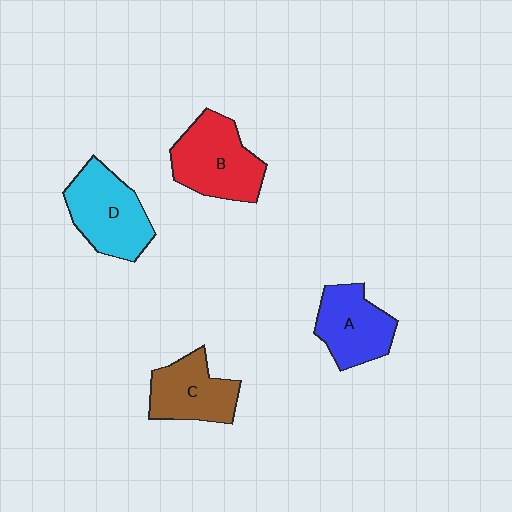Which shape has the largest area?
Shape B (red).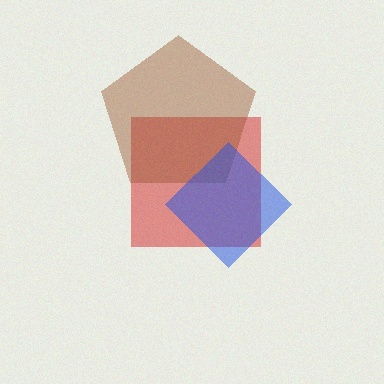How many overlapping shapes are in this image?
There are 3 overlapping shapes in the image.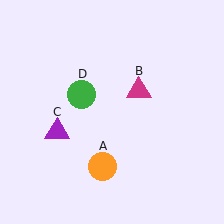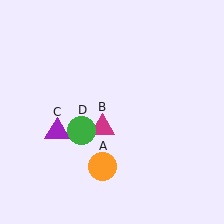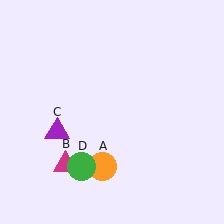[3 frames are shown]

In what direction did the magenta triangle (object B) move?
The magenta triangle (object B) moved down and to the left.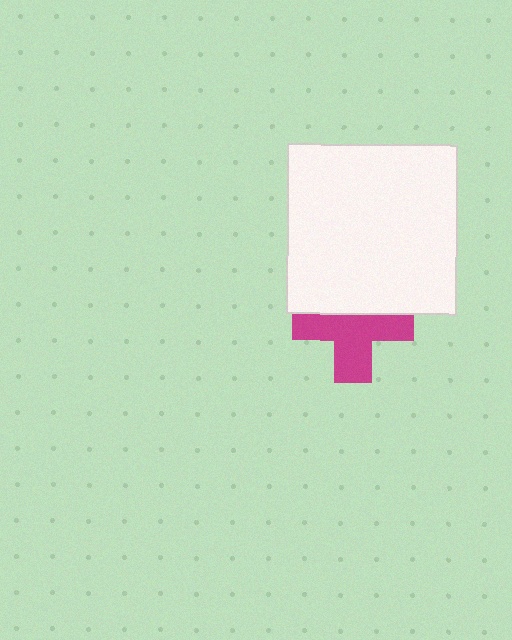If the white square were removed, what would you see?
You would see the complete magenta cross.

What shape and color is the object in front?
The object in front is a white square.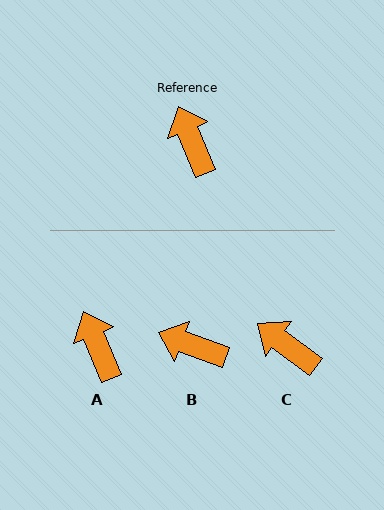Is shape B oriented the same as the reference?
No, it is off by about 47 degrees.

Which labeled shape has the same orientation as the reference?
A.